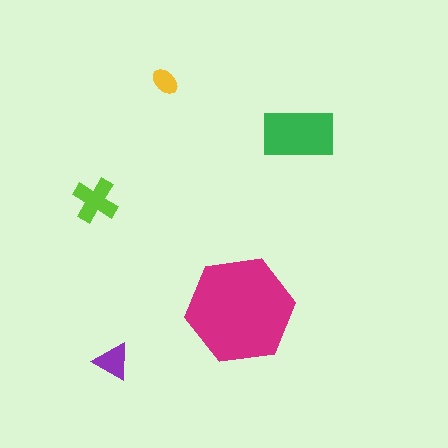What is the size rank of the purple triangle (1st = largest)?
4th.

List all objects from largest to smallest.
The magenta hexagon, the green rectangle, the lime cross, the purple triangle, the yellow ellipse.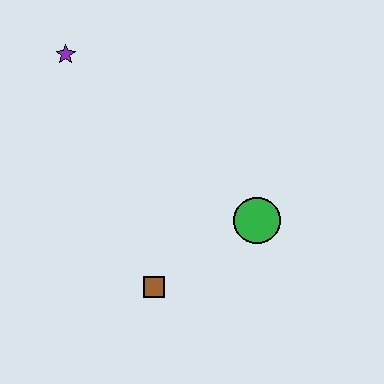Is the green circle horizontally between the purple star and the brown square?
No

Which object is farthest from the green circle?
The purple star is farthest from the green circle.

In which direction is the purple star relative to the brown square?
The purple star is above the brown square.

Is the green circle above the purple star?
No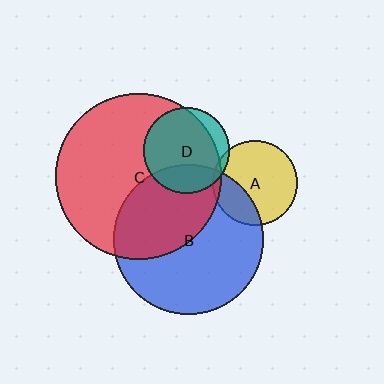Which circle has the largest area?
Circle C (red).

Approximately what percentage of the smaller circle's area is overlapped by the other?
Approximately 25%.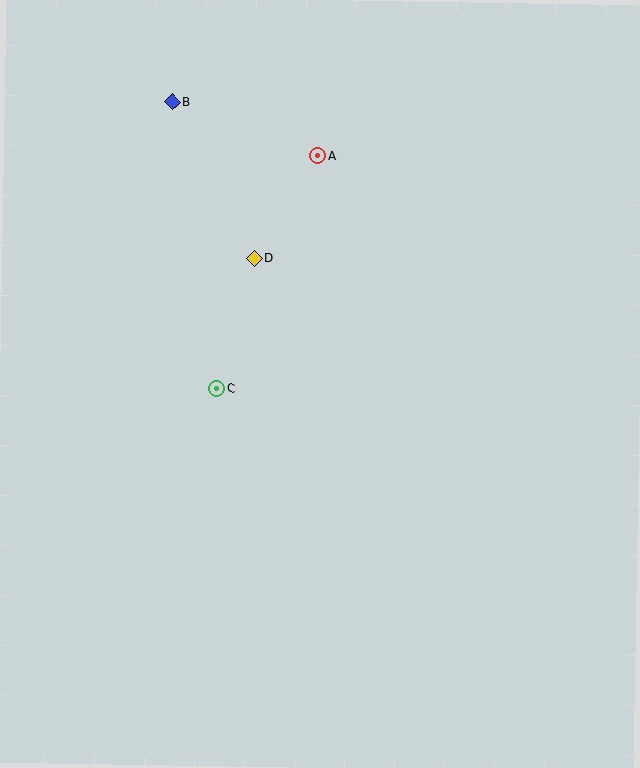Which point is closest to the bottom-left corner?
Point C is closest to the bottom-left corner.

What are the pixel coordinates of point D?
Point D is at (254, 258).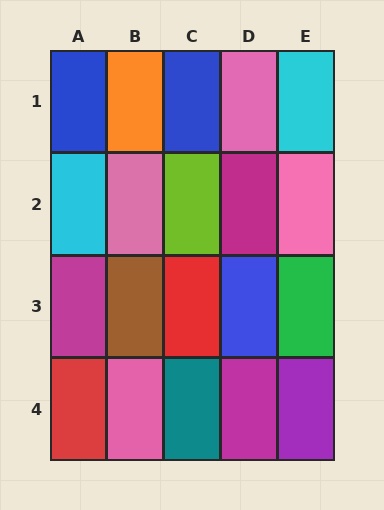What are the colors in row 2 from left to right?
Cyan, pink, lime, magenta, pink.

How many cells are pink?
4 cells are pink.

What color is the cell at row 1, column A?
Blue.